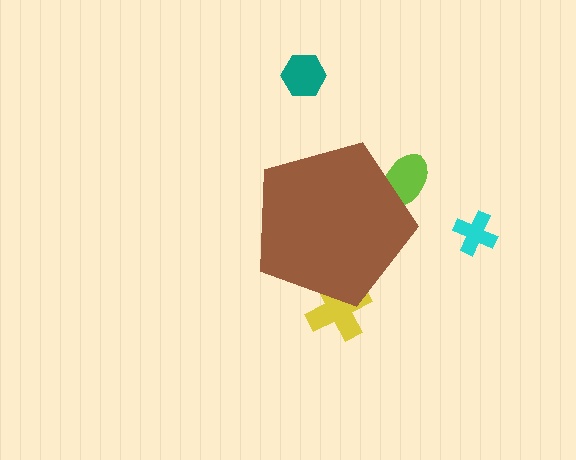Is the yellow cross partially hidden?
Yes, the yellow cross is partially hidden behind the brown pentagon.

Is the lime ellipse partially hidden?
Yes, the lime ellipse is partially hidden behind the brown pentagon.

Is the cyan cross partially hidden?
No, the cyan cross is fully visible.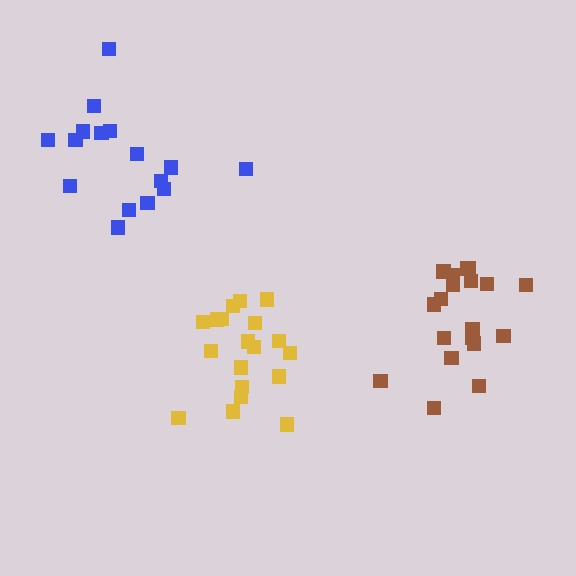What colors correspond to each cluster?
The clusters are colored: brown, yellow, blue.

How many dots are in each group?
Group 1: 19 dots, Group 2: 19 dots, Group 3: 17 dots (55 total).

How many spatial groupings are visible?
There are 3 spatial groupings.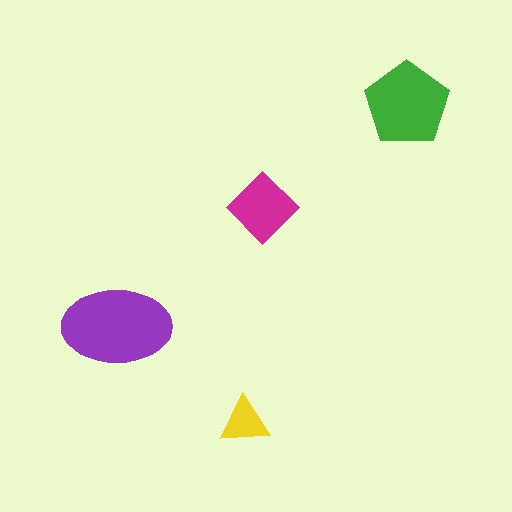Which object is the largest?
The purple ellipse.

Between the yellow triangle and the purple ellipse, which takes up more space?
The purple ellipse.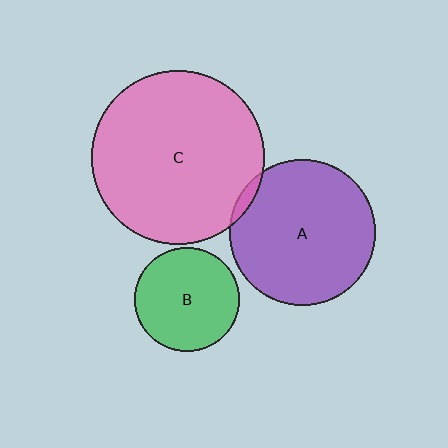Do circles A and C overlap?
Yes.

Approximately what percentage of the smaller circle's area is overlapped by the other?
Approximately 5%.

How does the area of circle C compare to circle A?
Approximately 1.4 times.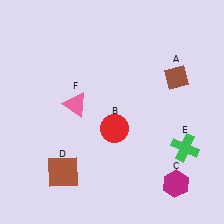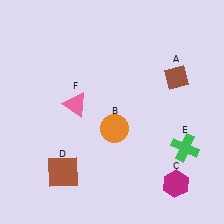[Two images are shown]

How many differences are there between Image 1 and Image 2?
There is 1 difference between the two images.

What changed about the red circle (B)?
In Image 1, B is red. In Image 2, it changed to orange.